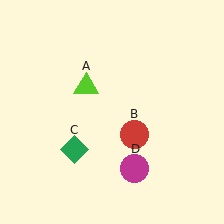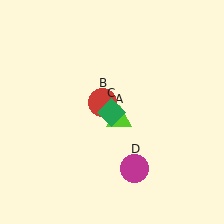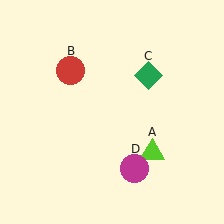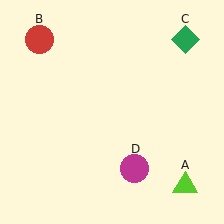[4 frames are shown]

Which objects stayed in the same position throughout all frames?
Magenta circle (object D) remained stationary.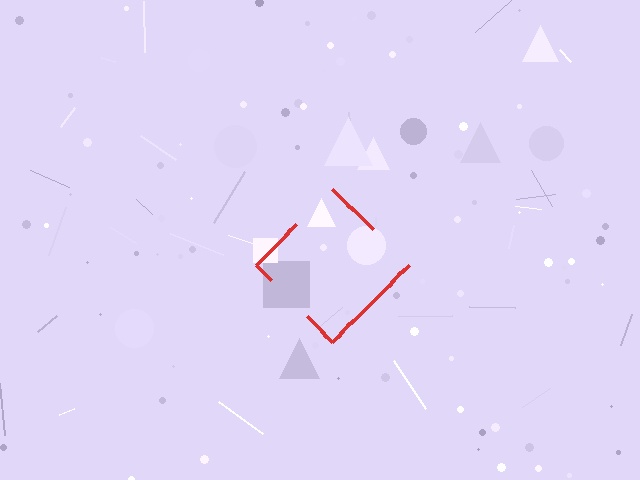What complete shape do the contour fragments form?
The contour fragments form a diamond.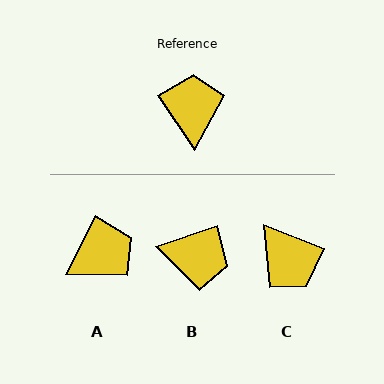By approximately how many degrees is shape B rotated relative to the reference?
Approximately 106 degrees clockwise.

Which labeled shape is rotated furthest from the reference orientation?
C, about 145 degrees away.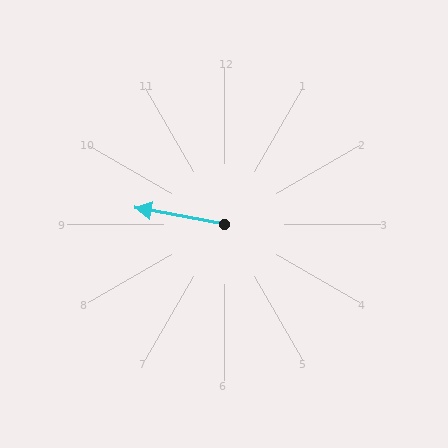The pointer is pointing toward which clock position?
Roughly 9 o'clock.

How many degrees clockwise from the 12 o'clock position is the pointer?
Approximately 280 degrees.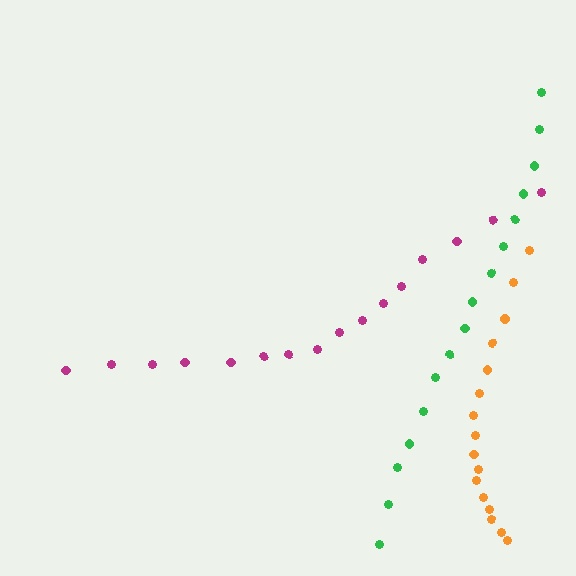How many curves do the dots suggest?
There are 3 distinct paths.